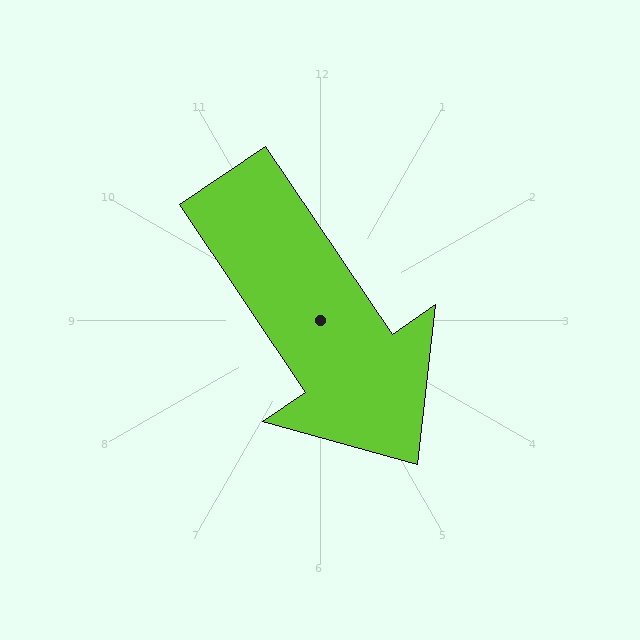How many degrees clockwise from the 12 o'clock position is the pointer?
Approximately 146 degrees.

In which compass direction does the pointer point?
Southeast.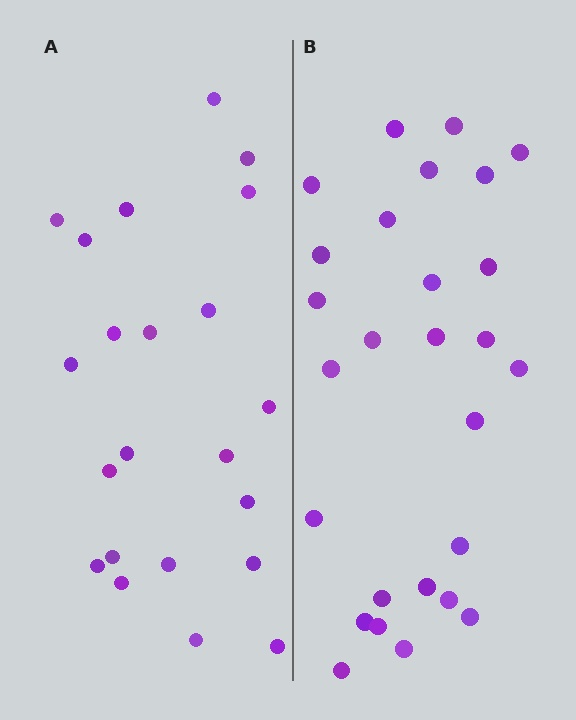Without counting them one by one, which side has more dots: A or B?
Region B (the right region) has more dots.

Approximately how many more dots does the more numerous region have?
Region B has about 5 more dots than region A.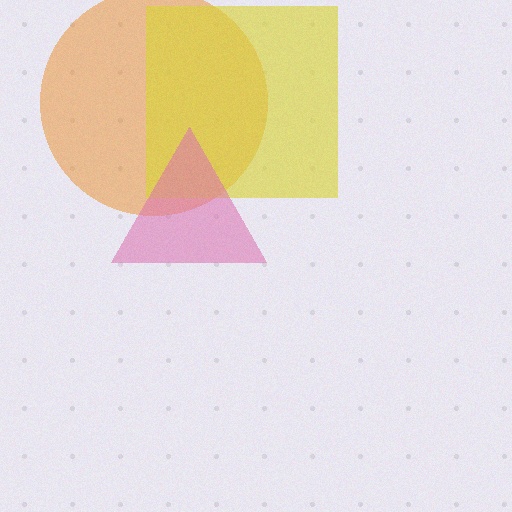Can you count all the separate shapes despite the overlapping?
Yes, there are 3 separate shapes.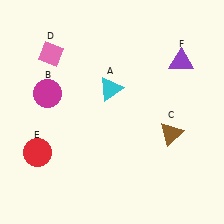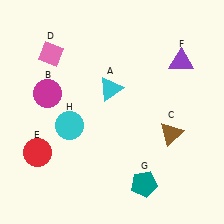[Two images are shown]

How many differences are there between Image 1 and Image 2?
There are 2 differences between the two images.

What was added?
A teal pentagon (G), a cyan circle (H) were added in Image 2.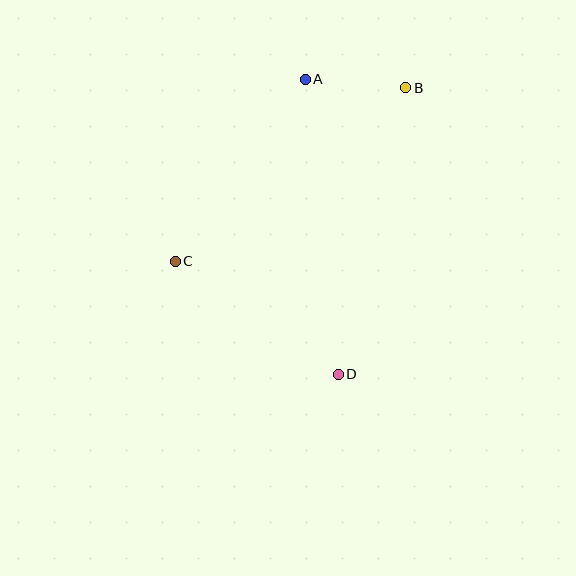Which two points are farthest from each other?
Points A and D are farthest from each other.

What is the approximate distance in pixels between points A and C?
The distance between A and C is approximately 224 pixels.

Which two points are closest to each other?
Points A and B are closest to each other.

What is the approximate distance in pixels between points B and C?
The distance between B and C is approximately 288 pixels.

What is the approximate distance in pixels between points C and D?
The distance between C and D is approximately 198 pixels.